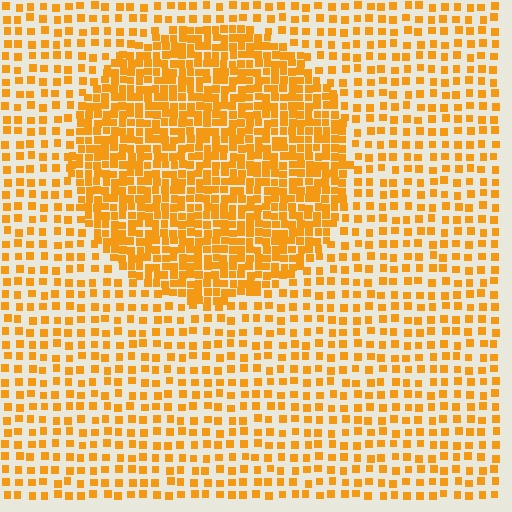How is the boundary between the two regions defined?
The boundary is defined by a change in element density (approximately 2.2x ratio). All elements are the same color, size, and shape.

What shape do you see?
I see a circle.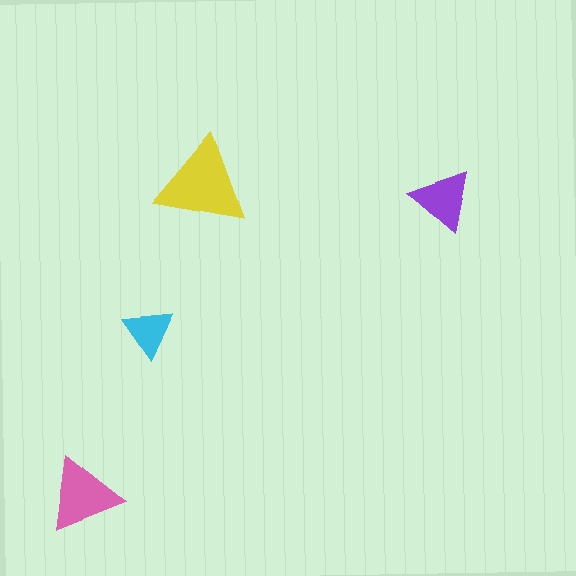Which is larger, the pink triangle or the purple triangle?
The pink one.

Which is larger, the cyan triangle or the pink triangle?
The pink one.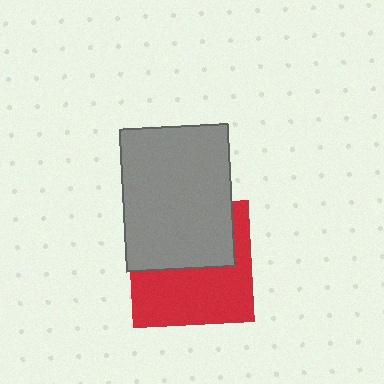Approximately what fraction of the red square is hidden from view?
Roughly 47% of the red square is hidden behind the gray rectangle.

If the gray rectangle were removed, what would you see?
You would see the complete red square.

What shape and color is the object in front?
The object in front is a gray rectangle.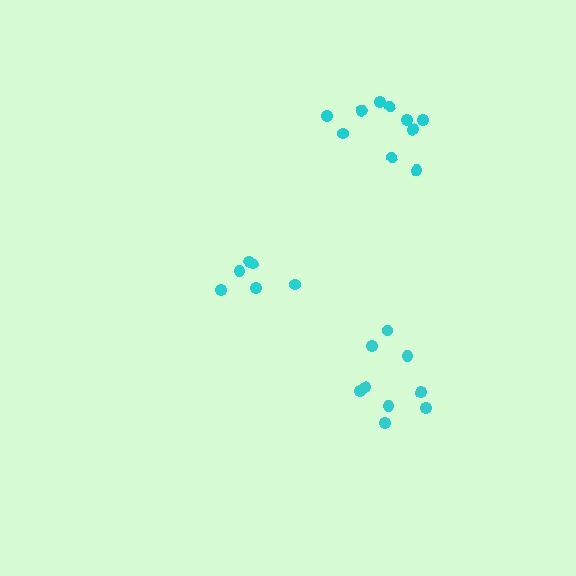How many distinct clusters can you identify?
There are 3 distinct clusters.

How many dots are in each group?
Group 1: 9 dots, Group 2: 6 dots, Group 3: 10 dots (25 total).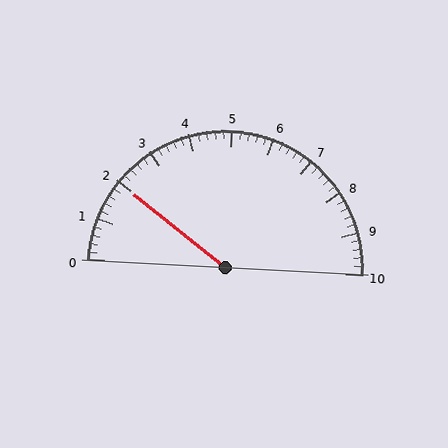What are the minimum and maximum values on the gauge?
The gauge ranges from 0 to 10.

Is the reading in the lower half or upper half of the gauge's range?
The reading is in the lower half of the range (0 to 10).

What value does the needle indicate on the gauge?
The needle indicates approximately 2.0.